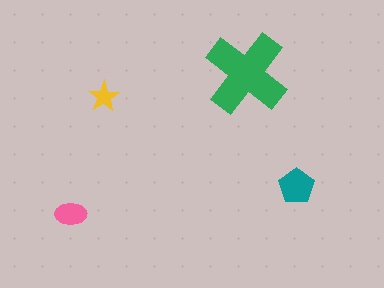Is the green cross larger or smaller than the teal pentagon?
Larger.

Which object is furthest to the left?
The pink ellipse is leftmost.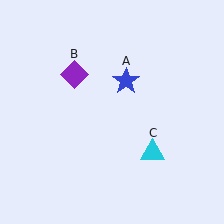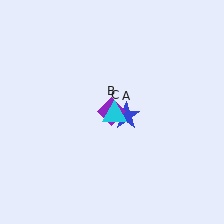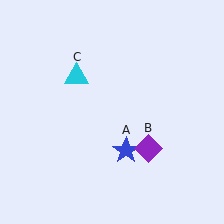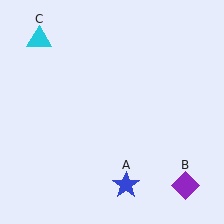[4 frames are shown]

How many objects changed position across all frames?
3 objects changed position: blue star (object A), purple diamond (object B), cyan triangle (object C).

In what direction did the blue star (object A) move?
The blue star (object A) moved down.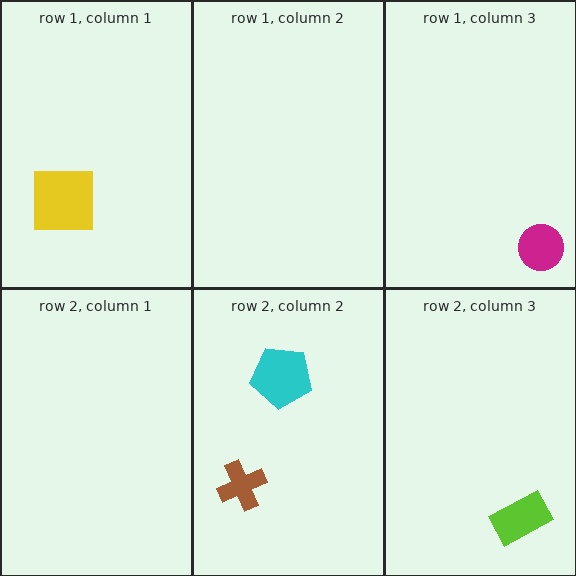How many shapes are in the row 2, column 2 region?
2.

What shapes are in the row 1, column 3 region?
The magenta circle.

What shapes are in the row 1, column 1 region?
The yellow square.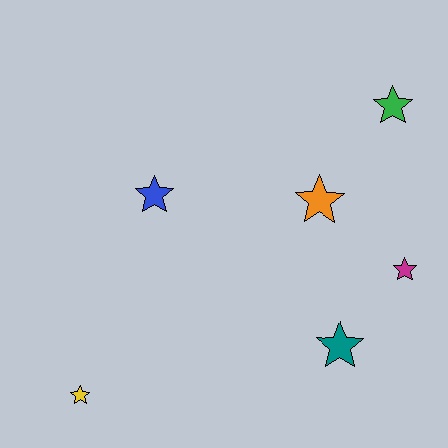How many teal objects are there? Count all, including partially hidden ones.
There is 1 teal object.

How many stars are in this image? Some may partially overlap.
There are 6 stars.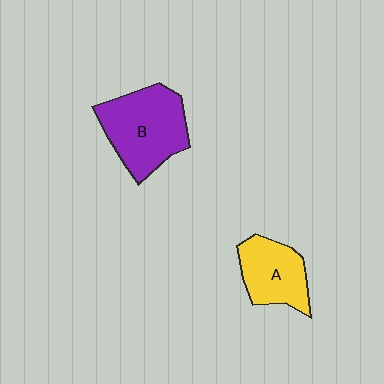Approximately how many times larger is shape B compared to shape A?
Approximately 1.4 times.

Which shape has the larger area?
Shape B (purple).